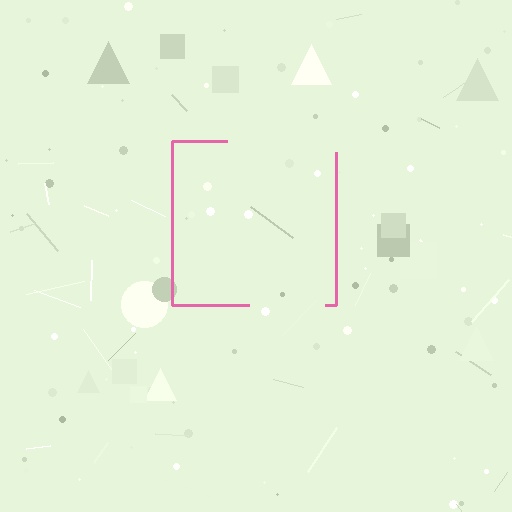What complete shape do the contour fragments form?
The contour fragments form a square.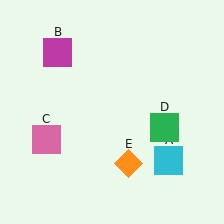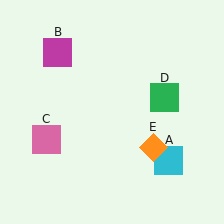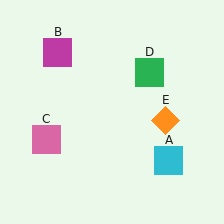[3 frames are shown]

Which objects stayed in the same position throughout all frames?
Cyan square (object A) and magenta square (object B) and pink square (object C) remained stationary.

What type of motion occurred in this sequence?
The green square (object D), orange diamond (object E) rotated counterclockwise around the center of the scene.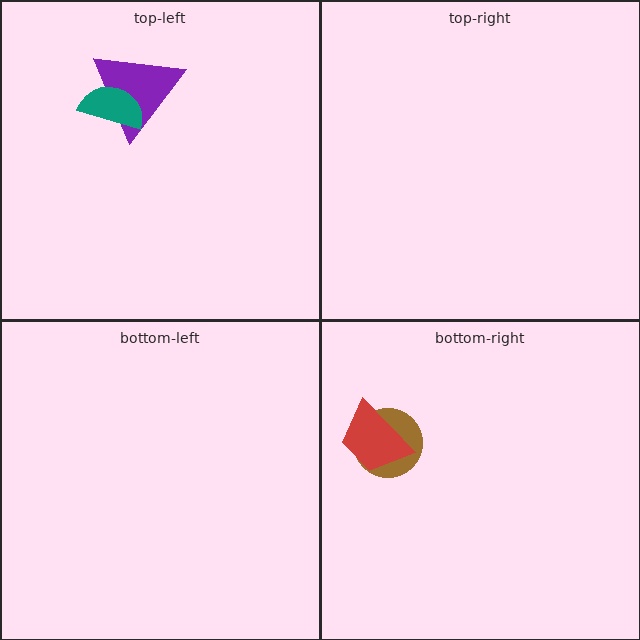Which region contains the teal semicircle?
The top-left region.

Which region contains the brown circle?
The bottom-right region.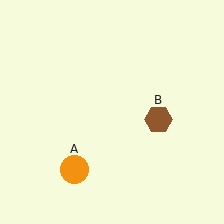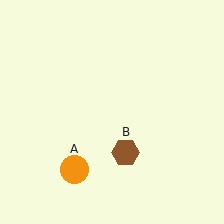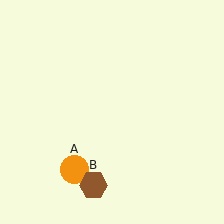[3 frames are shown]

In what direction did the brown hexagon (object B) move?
The brown hexagon (object B) moved down and to the left.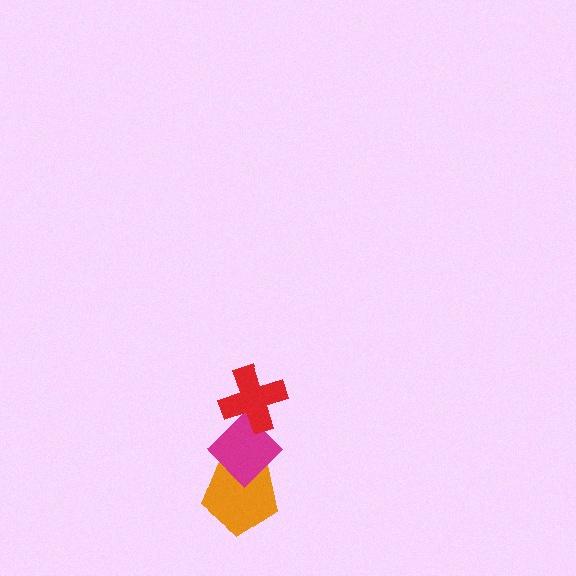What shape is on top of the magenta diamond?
The red cross is on top of the magenta diamond.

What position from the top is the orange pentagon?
The orange pentagon is 3rd from the top.